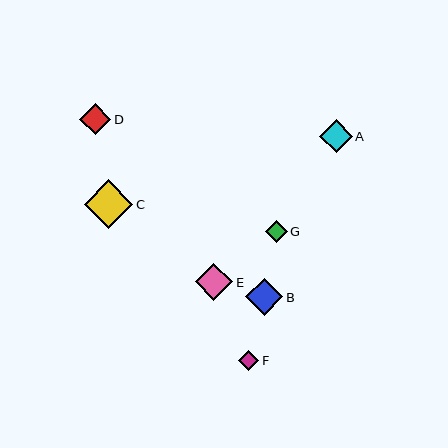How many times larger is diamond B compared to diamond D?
Diamond B is approximately 1.2 times the size of diamond D.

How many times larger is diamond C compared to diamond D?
Diamond C is approximately 1.6 times the size of diamond D.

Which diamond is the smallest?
Diamond F is the smallest with a size of approximately 20 pixels.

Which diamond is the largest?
Diamond C is the largest with a size of approximately 49 pixels.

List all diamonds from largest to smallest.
From largest to smallest: C, E, B, A, D, G, F.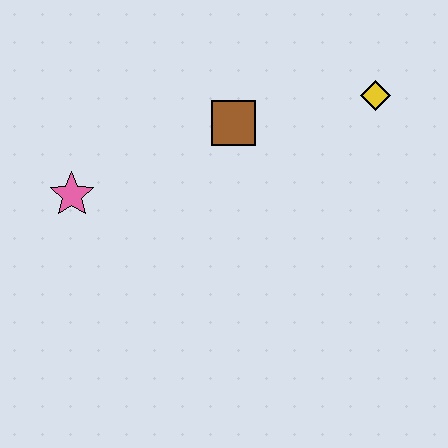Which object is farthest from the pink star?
The yellow diamond is farthest from the pink star.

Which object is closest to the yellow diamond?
The brown square is closest to the yellow diamond.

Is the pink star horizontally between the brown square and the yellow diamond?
No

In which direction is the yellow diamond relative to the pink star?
The yellow diamond is to the right of the pink star.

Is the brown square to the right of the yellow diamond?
No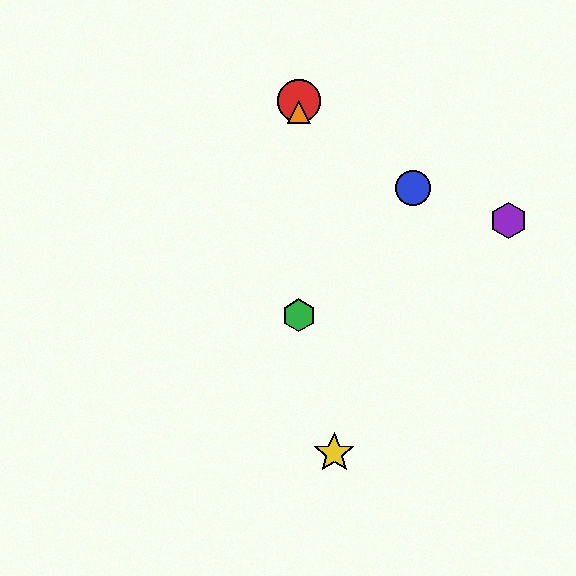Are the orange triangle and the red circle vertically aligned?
Yes, both are at x≈299.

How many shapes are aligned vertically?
3 shapes (the red circle, the green hexagon, the orange triangle) are aligned vertically.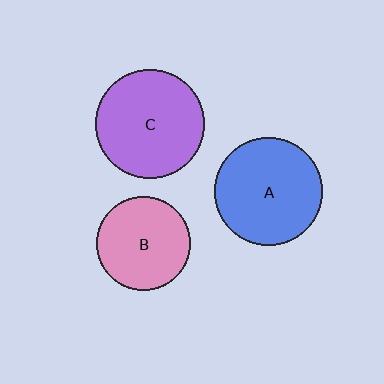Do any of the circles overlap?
No, none of the circles overlap.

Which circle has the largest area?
Circle C (purple).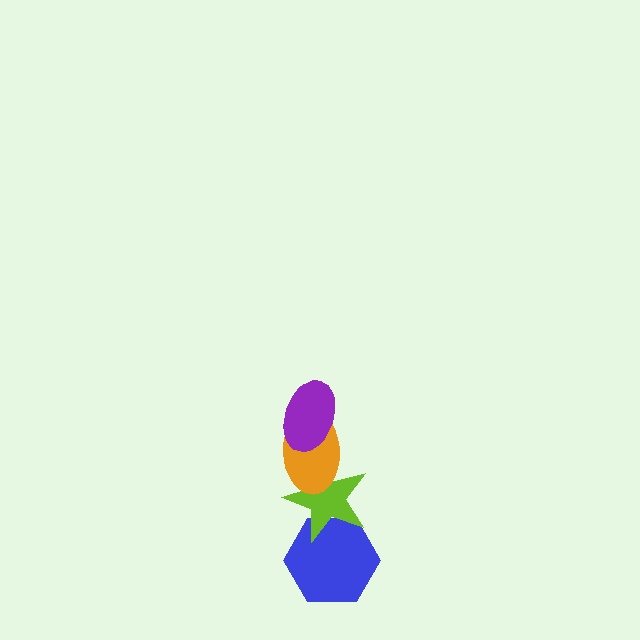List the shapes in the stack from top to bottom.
From top to bottom: the purple ellipse, the orange ellipse, the lime star, the blue hexagon.